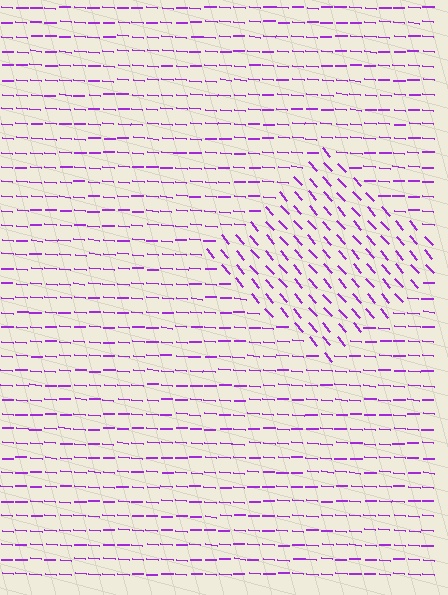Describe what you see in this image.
The image is filled with small purple line segments. A diamond region in the image has lines oriented differently from the surrounding lines, creating a visible texture boundary.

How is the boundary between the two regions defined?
The boundary is defined purely by a change in line orientation (approximately 45 degrees difference). All lines are the same color and thickness.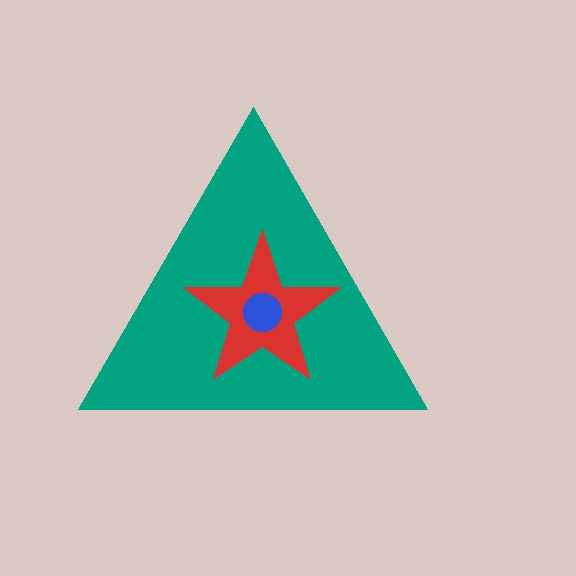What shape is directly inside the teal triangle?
The red star.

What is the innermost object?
The blue circle.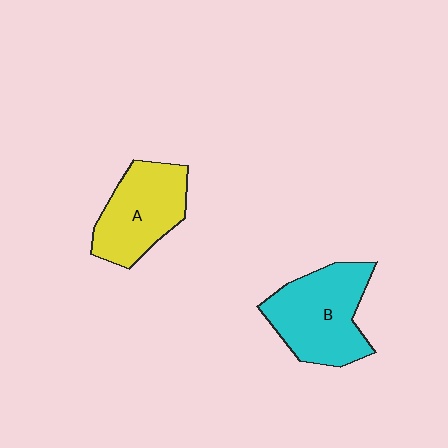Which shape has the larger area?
Shape B (cyan).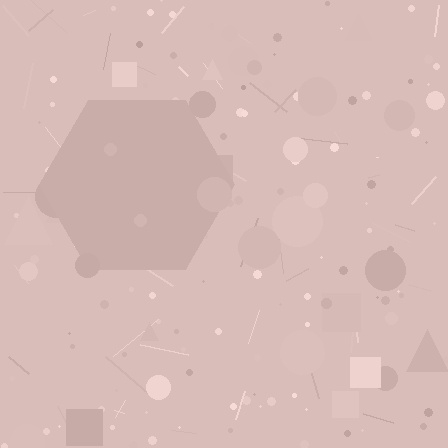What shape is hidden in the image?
A hexagon is hidden in the image.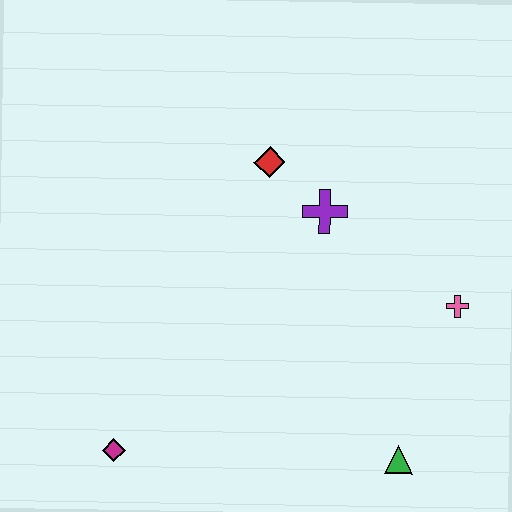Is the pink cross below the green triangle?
No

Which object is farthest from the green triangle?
The red diamond is farthest from the green triangle.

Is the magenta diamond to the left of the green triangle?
Yes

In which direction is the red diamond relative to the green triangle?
The red diamond is above the green triangle.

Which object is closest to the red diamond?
The purple cross is closest to the red diamond.